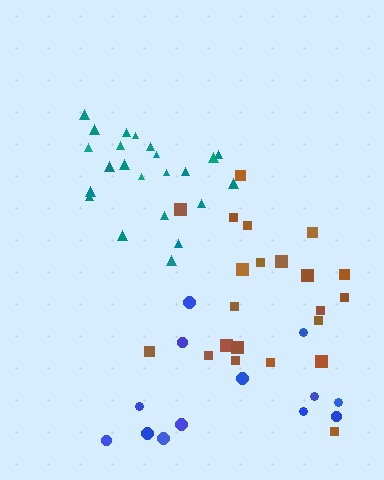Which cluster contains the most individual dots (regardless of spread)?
Teal (23).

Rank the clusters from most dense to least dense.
teal, brown, blue.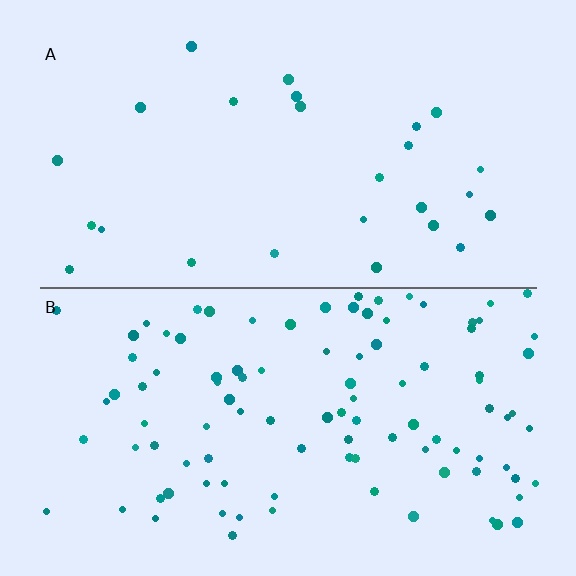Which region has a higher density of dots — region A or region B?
B (the bottom).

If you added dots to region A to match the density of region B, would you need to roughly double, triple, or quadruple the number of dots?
Approximately quadruple.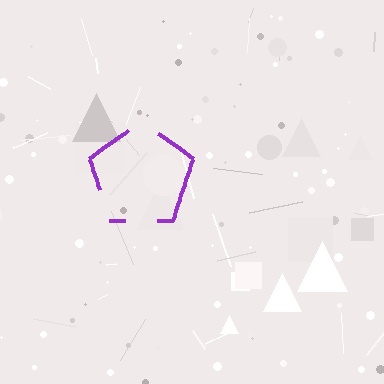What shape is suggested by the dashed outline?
The dashed outline suggests a pentagon.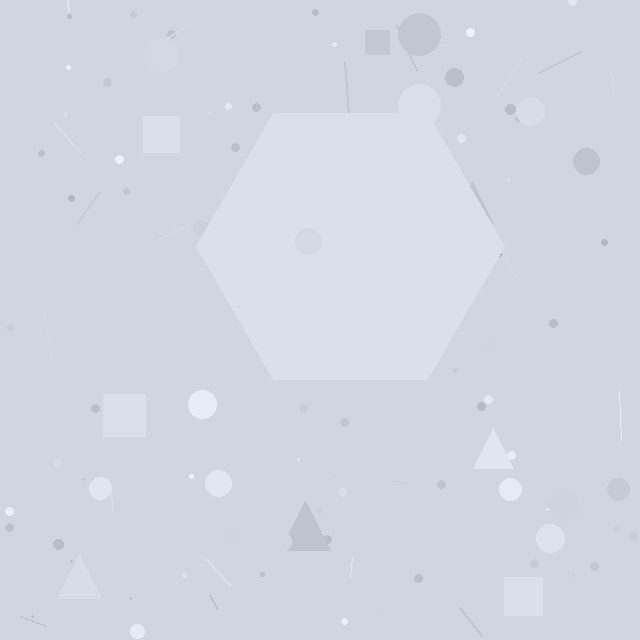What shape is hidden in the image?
A hexagon is hidden in the image.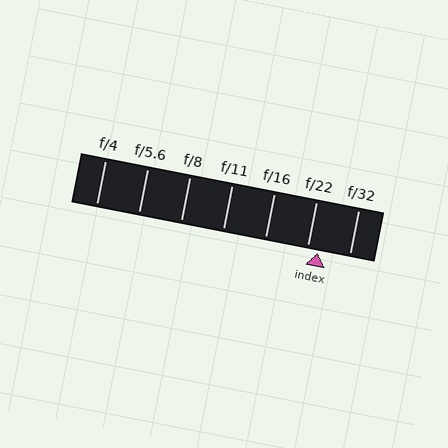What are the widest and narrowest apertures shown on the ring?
The widest aperture shown is f/4 and the narrowest is f/32.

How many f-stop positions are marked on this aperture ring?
There are 7 f-stop positions marked.